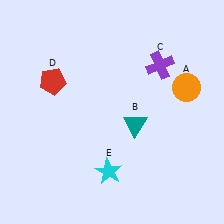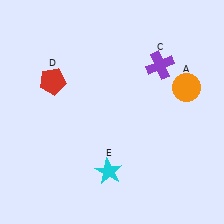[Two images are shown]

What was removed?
The teal triangle (B) was removed in Image 2.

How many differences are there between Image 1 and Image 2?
There is 1 difference between the two images.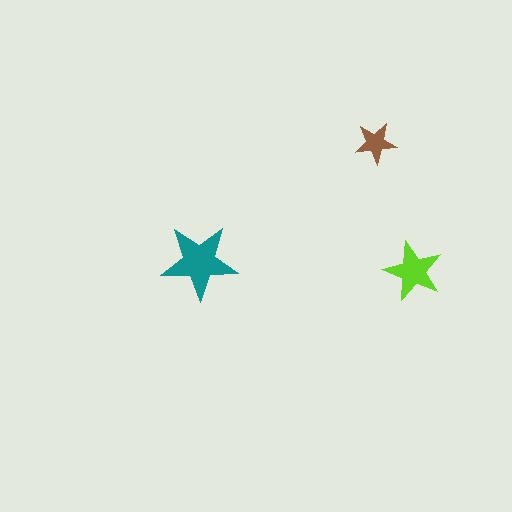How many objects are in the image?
There are 3 objects in the image.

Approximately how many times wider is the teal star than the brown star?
About 2 times wider.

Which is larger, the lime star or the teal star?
The teal one.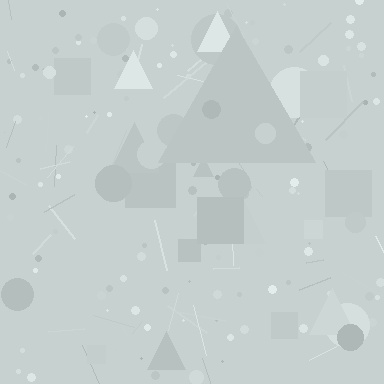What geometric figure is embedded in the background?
A triangle is embedded in the background.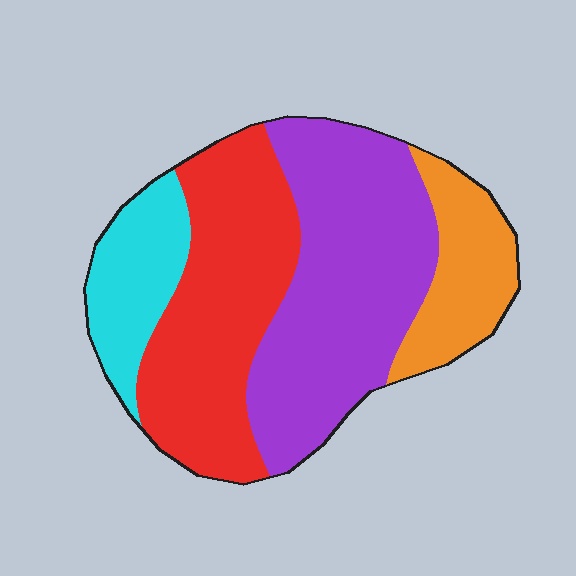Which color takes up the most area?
Purple, at roughly 40%.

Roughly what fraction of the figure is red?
Red covers 33% of the figure.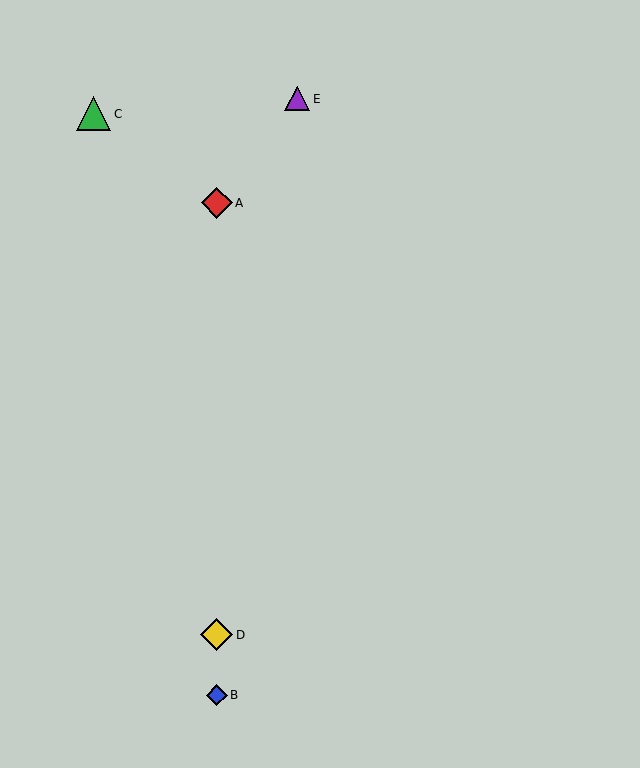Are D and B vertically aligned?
Yes, both are at x≈217.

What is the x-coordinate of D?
Object D is at x≈217.